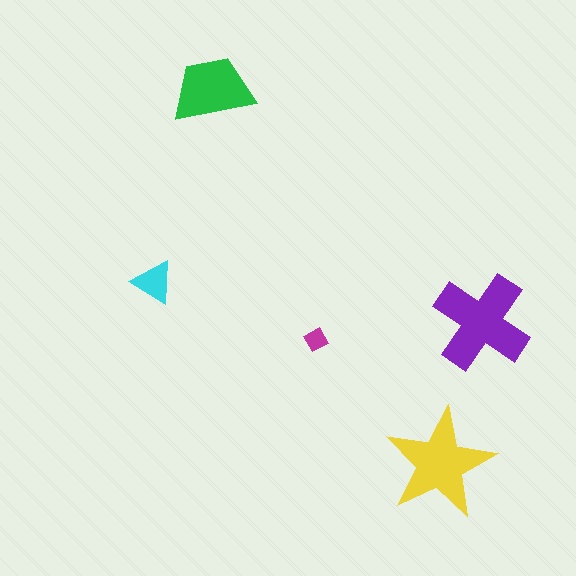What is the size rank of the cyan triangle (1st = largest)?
4th.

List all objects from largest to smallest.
The purple cross, the yellow star, the green trapezoid, the cyan triangle, the magenta diamond.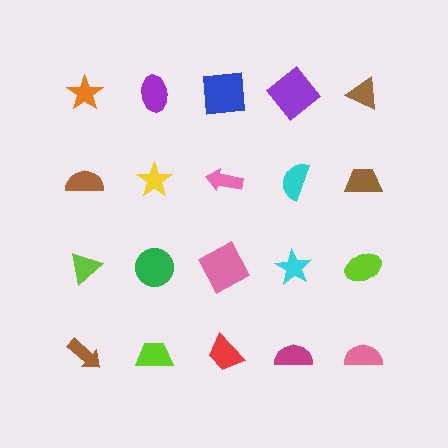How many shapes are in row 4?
5 shapes.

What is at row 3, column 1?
A lime triangle.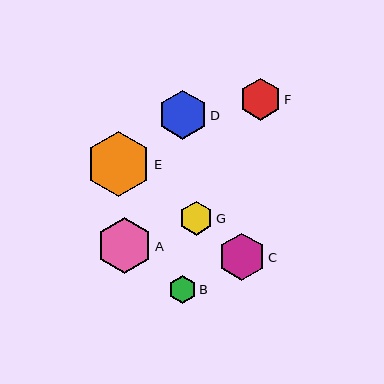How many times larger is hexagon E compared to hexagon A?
Hexagon E is approximately 1.2 times the size of hexagon A.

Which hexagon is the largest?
Hexagon E is the largest with a size of approximately 65 pixels.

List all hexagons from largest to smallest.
From largest to smallest: E, A, D, C, F, G, B.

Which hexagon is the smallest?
Hexagon B is the smallest with a size of approximately 28 pixels.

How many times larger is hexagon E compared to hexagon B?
Hexagon E is approximately 2.3 times the size of hexagon B.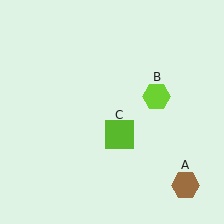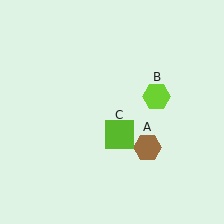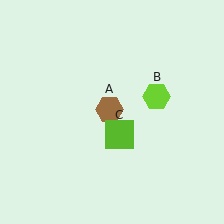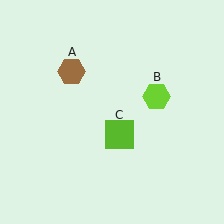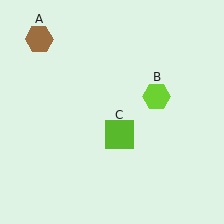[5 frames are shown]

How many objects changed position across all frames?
1 object changed position: brown hexagon (object A).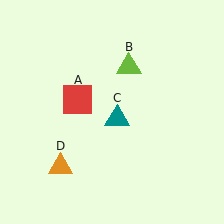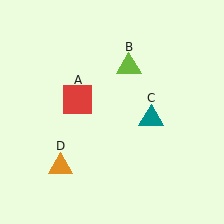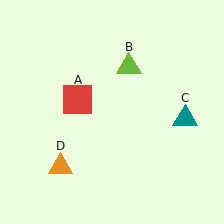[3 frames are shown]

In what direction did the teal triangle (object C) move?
The teal triangle (object C) moved right.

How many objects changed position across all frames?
1 object changed position: teal triangle (object C).